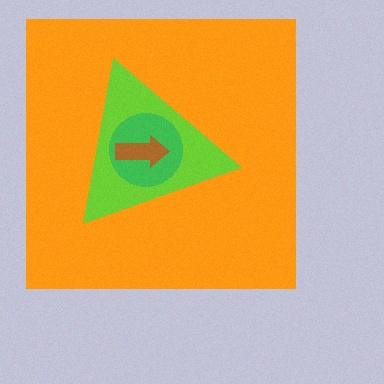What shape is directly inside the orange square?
The lime triangle.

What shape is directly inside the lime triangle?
The green circle.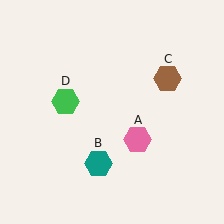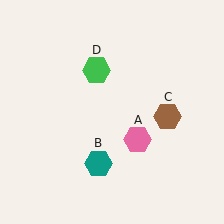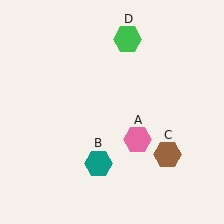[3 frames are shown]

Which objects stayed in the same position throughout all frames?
Pink hexagon (object A) and teal hexagon (object B) remained stationary.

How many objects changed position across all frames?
2 objects changed position: brown hexagon (object C), green hexagon (object D).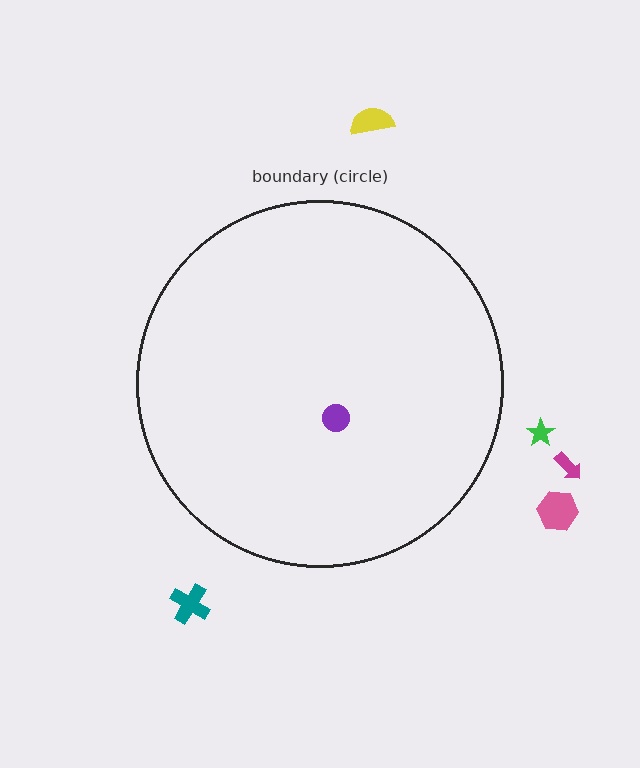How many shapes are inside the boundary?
1 inside, 5 outside.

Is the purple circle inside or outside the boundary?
Inside.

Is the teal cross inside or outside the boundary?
Outside.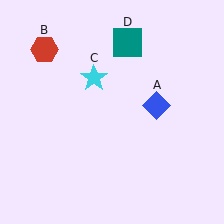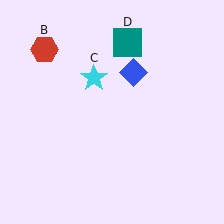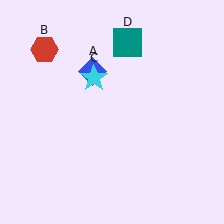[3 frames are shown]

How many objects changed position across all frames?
1 object changed position: blue diamond (object A).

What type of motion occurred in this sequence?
The blue diamond (object A) rotated counterclockwise around the center of the scene.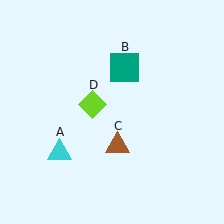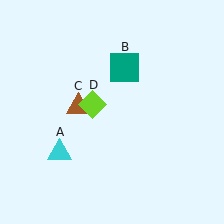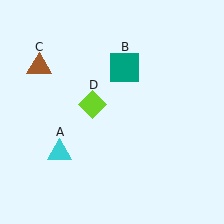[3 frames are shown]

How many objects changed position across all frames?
1 object changed position: brown triangle (object C).